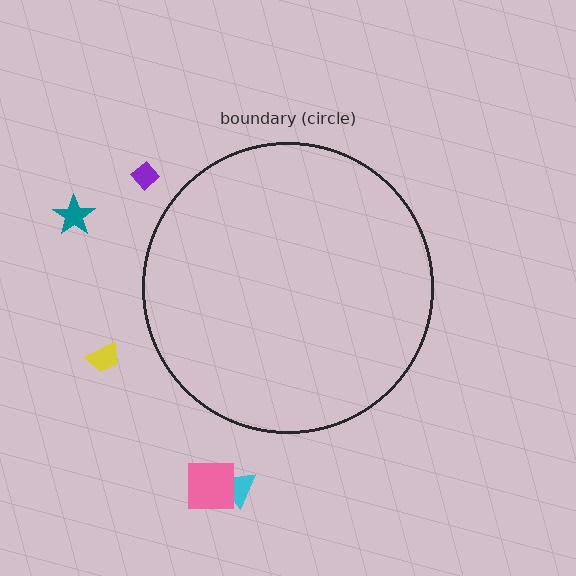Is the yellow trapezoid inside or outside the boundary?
Outside.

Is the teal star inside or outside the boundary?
Outside.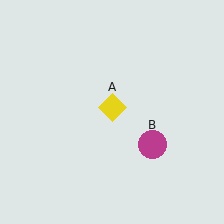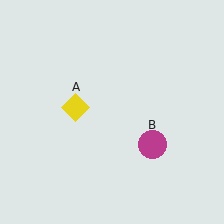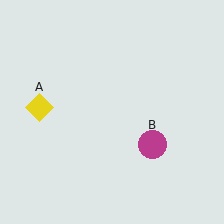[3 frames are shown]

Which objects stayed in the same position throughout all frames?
Magenta circle (object B) remained stationary.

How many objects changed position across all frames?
1 object changed position: yellow diamond (object A).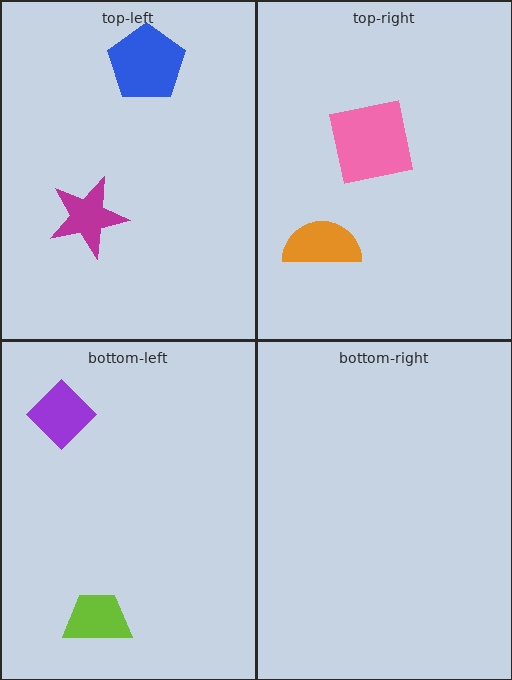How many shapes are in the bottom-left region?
2.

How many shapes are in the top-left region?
2.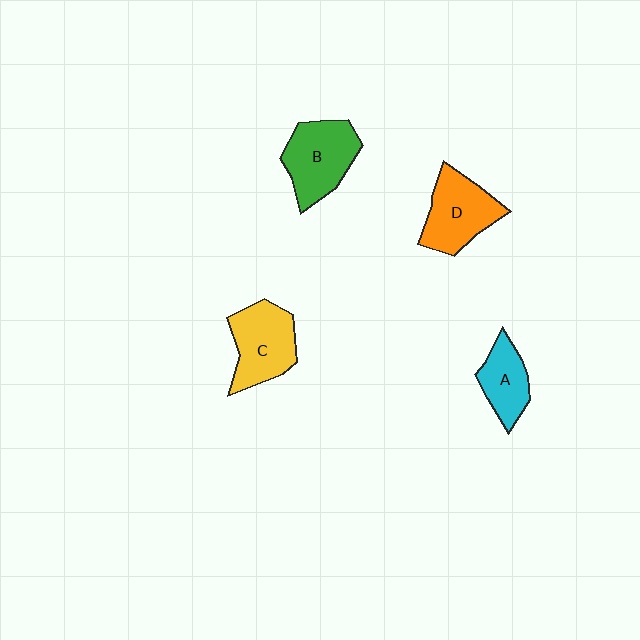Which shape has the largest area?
Shape B (green).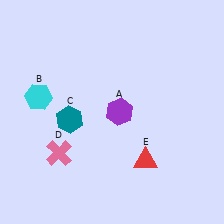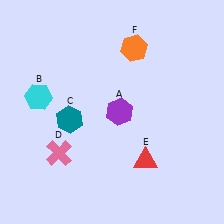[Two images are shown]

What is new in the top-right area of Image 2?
An orange hexagon (F) was added in the top-right area of Image 2.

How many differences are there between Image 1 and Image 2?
There is 1 difference between the two images.